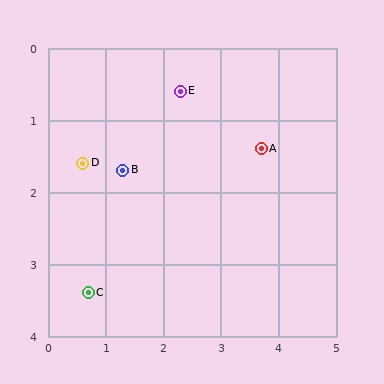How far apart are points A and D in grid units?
Points A and D are about 3.1 grid units apart.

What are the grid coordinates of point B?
Point B is at approximately (1.3, 1.7).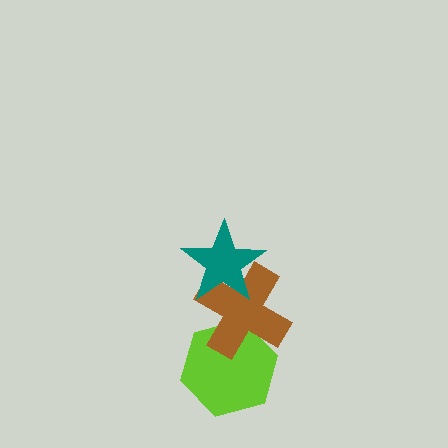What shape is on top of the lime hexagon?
The brown cross is on top of the lime hexagon.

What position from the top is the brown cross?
The brown cross is 2nd from the top.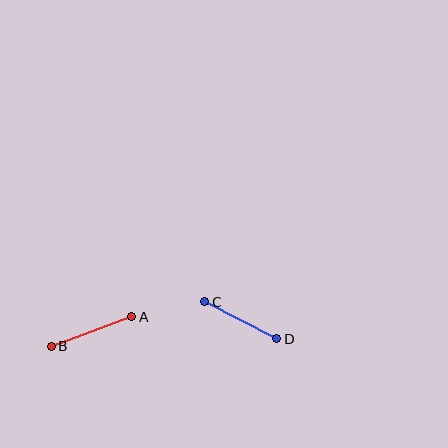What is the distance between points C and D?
The distance is approximately 81 pixels.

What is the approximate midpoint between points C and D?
The midpoint is at approximately (241, 320) pixels.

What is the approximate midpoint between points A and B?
The midpoint is at approximately (91, 332) pixels.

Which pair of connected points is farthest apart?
Points A and B are farthest apart.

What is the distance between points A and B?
The distance is approximately 86 pixels.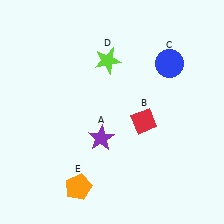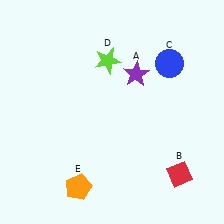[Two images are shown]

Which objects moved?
The objects that moved are: the purple star (A), the red diamond (B).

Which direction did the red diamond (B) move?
The red diamond (B) moved down.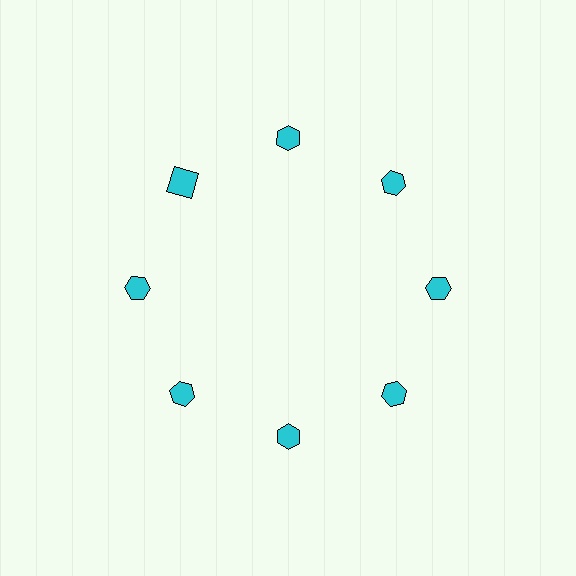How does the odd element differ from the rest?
It has a different shape: square instead of hexagon.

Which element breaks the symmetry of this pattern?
The cyan square at roughly the 10 o'clock position breaks the symmetry. All other shapes are cyan hexagons.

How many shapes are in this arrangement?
There are 8 shapes arranged in a ring pattern.